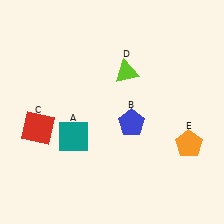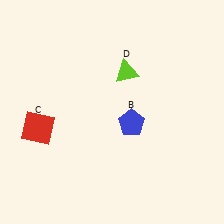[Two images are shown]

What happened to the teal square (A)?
The teal square (A) was removed in Image 2. It was in the bottom-left area of Image 1.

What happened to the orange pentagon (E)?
The orange pentagon (E) was removed in Image 2. It was in the bottom-right area of Image 1.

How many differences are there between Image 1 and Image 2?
There are 2 differences between the two images.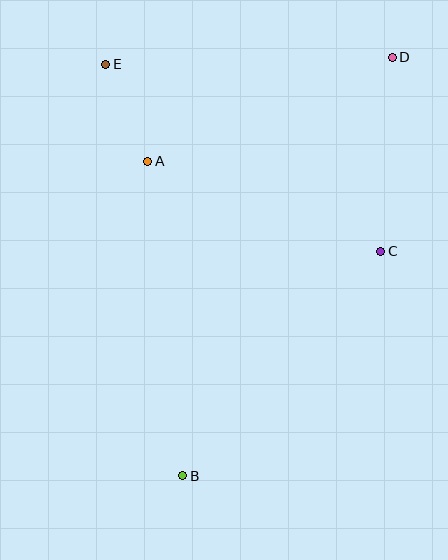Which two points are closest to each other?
Points A and E are closest to each other.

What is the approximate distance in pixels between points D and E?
The distance between D and E is approximately 287 pixels.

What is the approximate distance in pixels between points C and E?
The distance between C and E is approximately 333 pixels.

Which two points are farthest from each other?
Points B and D are farthest from each other.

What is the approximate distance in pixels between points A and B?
The distance between A and B is approximately 316 pixels.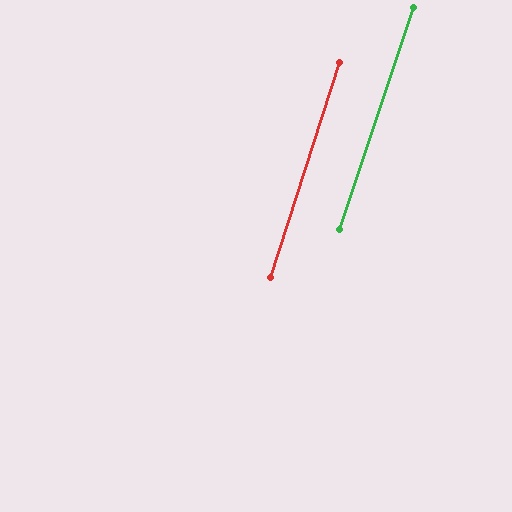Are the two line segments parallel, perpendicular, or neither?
Parallel — their directions differ by only 0.7°.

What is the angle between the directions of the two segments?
Approximately 1 degree.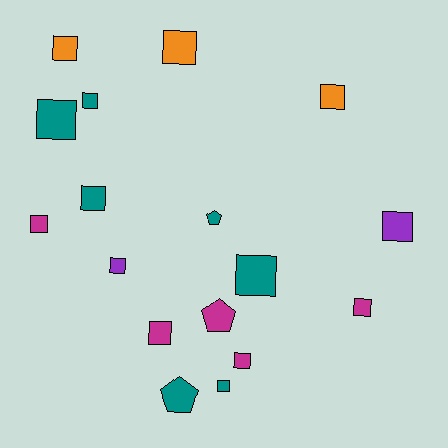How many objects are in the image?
There are 17 objects.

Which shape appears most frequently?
Square, with 14 objects.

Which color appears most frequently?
Teal, with 7 objects.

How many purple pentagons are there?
There are no purple pentagons.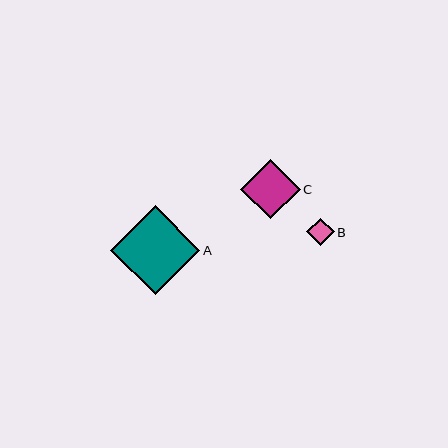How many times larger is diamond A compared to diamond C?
Diamond A is approximately 1.5 times the size of diamond C.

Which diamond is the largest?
Diamond A is the largest with a size of approximately 89 pixels.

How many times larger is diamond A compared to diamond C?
Diamond A is approximately 1.5 times the size of diamond C.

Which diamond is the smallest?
Diamond B is the smallest with a size of approximately 27 pixels.